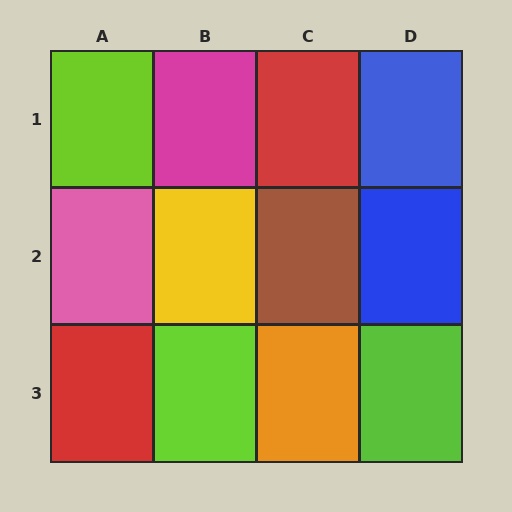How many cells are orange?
1 cell is orange.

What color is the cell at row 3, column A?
Red.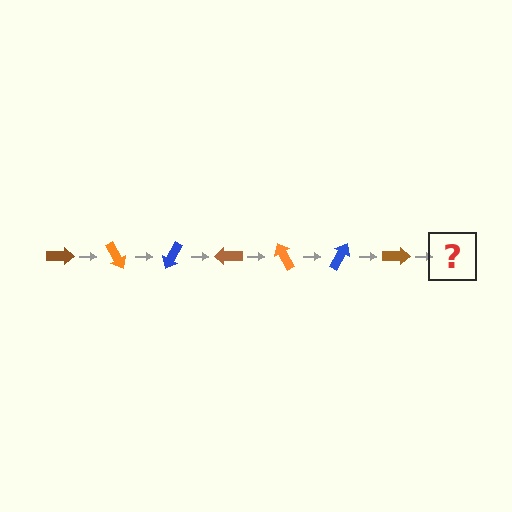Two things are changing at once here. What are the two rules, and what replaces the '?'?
The two rules are that it rotates 60 degrees each step and the color cycles through brown, orange, and blue. The '?' should be an orange arrow, rotated 420 degrees from the start.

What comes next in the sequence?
The next element should be an orange arrow, rotated 420 degrees from the start.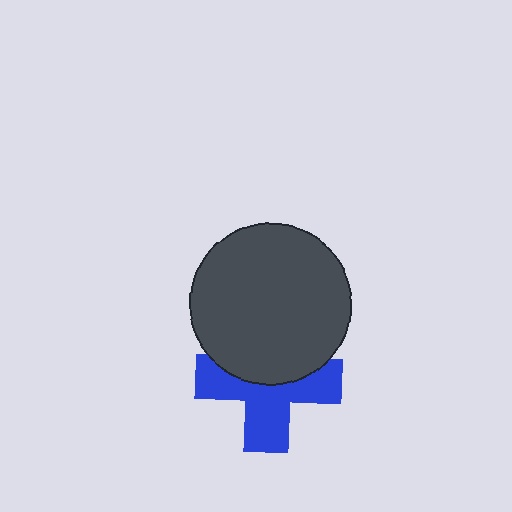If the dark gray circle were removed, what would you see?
You would see the complete blue cross.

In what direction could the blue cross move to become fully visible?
The blue cross could move down. That would shift it out from behind the dark gray circle entirely.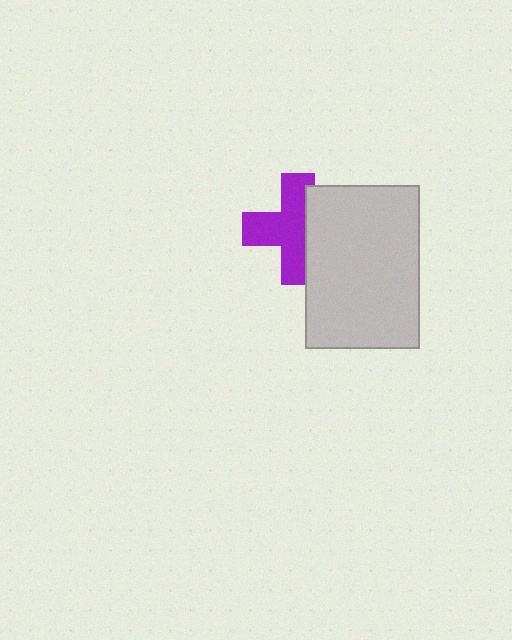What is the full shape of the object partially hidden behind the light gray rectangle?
The partially hidden object is a purple cross.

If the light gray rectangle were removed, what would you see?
You would see the complete purple cross.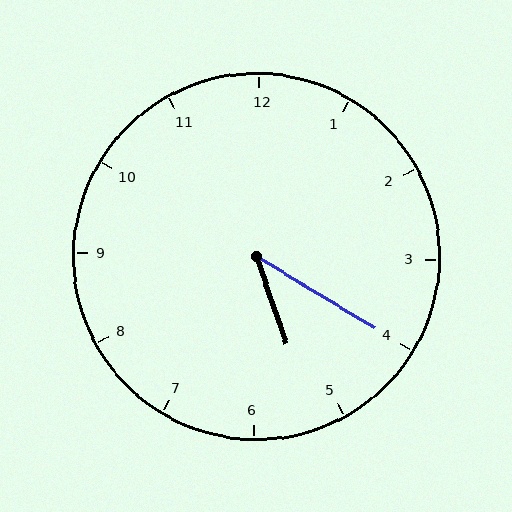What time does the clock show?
5:20.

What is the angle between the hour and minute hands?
Approximately 40 degrees.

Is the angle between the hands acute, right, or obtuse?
It is acute.